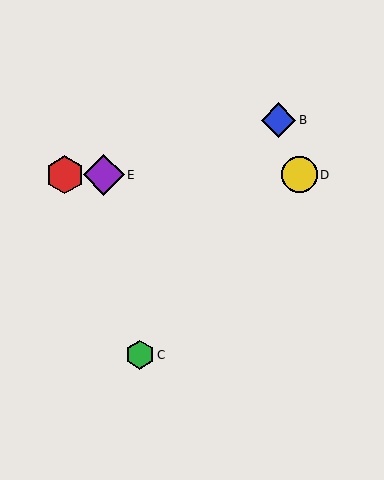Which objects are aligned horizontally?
Objects A, D, E are aligned horizontally.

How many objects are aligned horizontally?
3 objects (A, D, E) are aligned horizontally.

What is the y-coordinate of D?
Object D is at y≈175.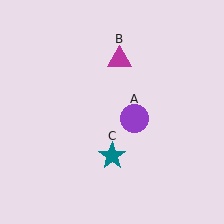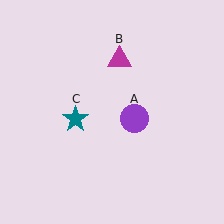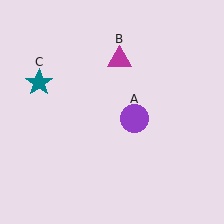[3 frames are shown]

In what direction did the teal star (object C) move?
The teal star (object C) moved up and to the left.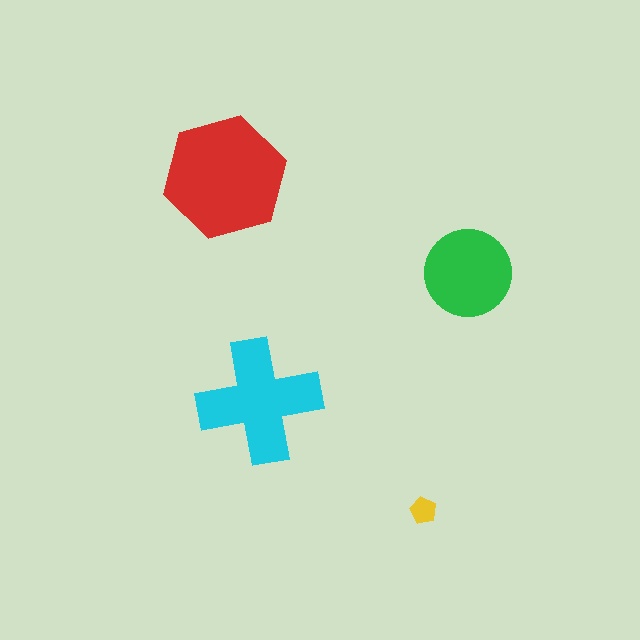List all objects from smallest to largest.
The yellow pentagon, the green circle, the cyan cross, the red hexagon.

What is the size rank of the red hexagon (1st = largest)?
1st.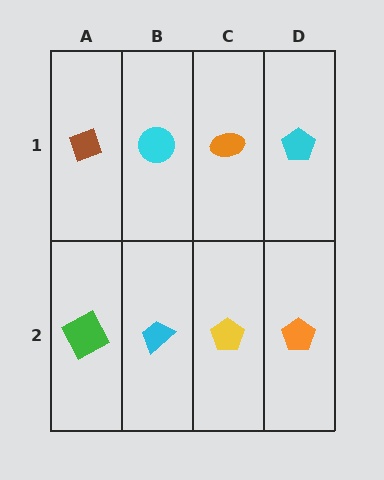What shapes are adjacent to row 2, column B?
A cyan circle (row 1, column B), a green square (row 2, column A), a yellow pentagon (row 2, column C).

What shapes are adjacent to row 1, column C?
A yellow pentagon (row 2, column C), a cyan circle (row 1, column B), a cyan pentagon (row 1, column D).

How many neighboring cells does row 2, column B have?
3.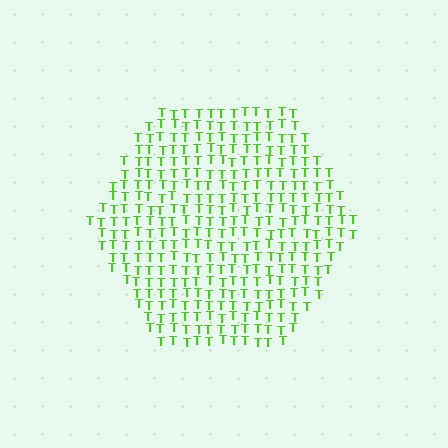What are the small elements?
The small elements are letter T's.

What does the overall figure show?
The overall figure shows a hexagon.